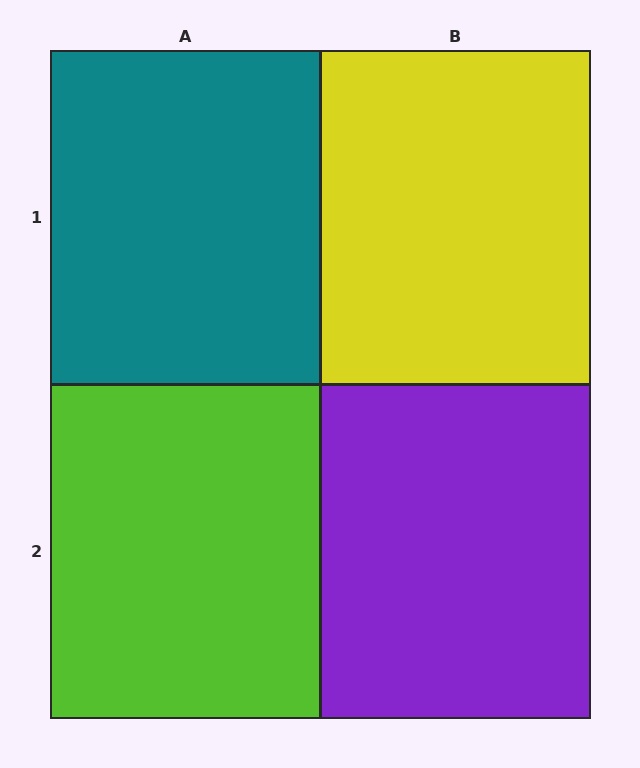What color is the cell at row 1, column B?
Yellow.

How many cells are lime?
1 cell is lime.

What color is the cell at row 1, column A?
Teal.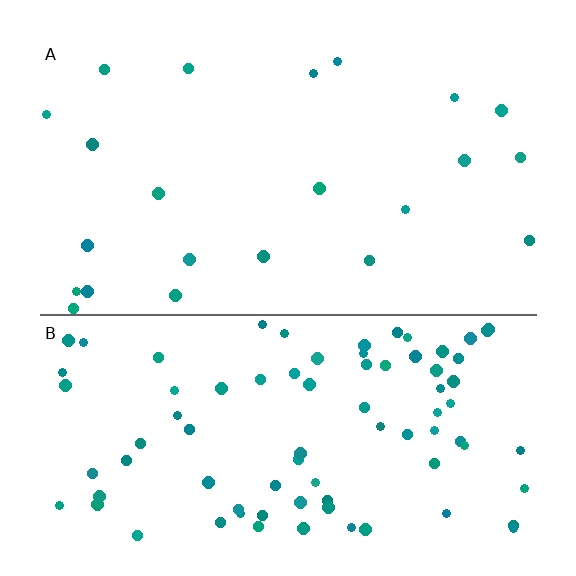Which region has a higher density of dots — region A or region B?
B (the bottom).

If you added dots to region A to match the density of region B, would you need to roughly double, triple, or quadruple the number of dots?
Approximately quadruple.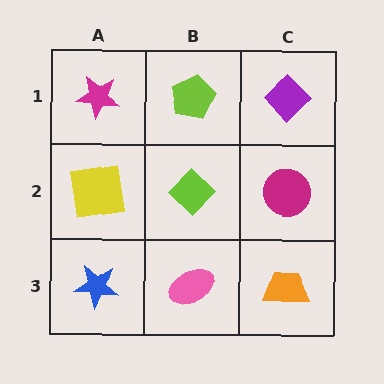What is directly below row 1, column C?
A magenta circle.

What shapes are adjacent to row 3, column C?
A magenta circle (row 2, column C), a pink ellipse (row 3, column B).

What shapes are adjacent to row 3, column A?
A yellow square (row 2, column A), a pink ellipse (row 3, column B).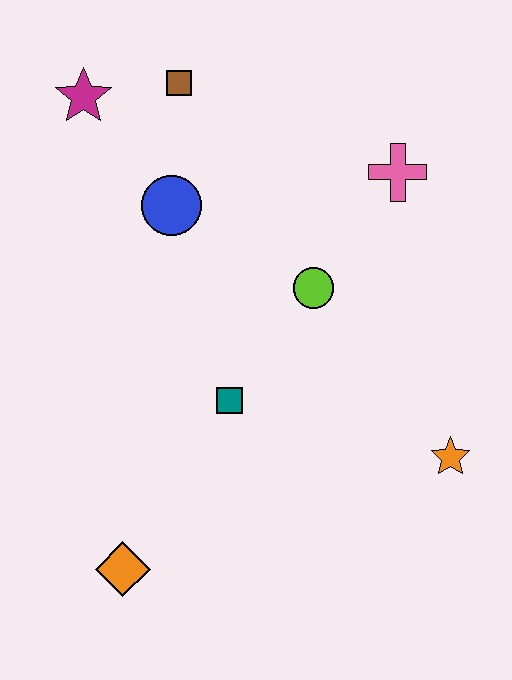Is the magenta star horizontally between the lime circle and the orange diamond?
No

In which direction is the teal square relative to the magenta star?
The teal square is below the magenta star.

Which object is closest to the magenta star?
The brown square is closest to the magenta star.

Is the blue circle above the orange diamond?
Yes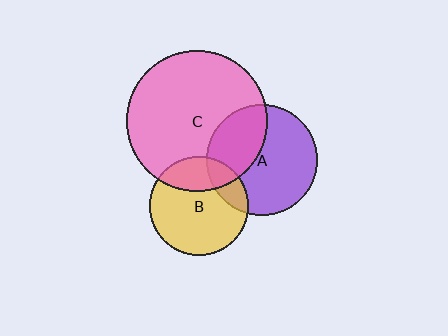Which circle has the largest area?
Circle C (pink).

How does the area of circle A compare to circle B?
Approximately 1.2 times.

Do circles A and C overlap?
Yes.